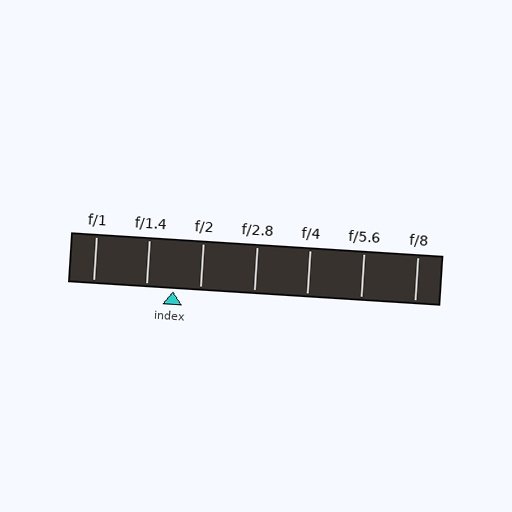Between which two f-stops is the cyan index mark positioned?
The index mark is between f/1.4 and f/2.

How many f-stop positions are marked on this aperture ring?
There are 7 f-stop positions marked.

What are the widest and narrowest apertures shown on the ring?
The widest aperture shown is f/1 and the narrowest is f/8.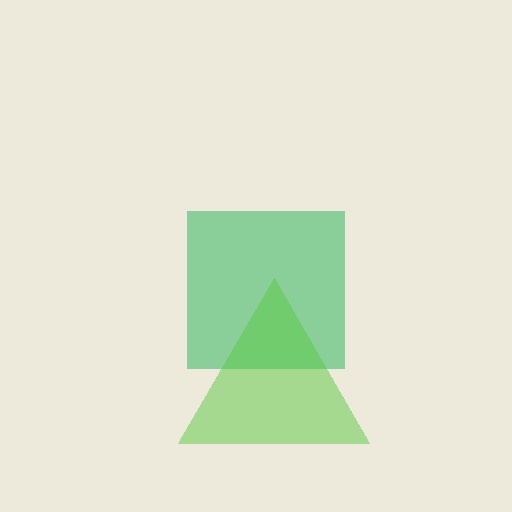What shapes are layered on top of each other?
The layered shapes are: a green square, a lime triangle.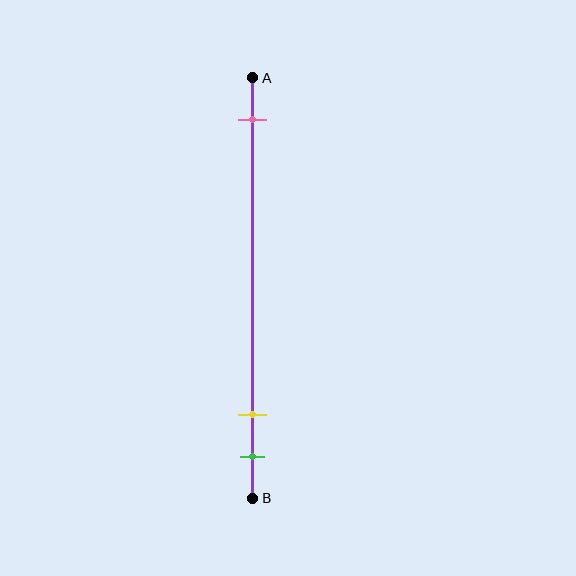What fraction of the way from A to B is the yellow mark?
The yellow mark is approximately 80% (0.8) of the way from A to B.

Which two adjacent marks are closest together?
The yellow and green marks are the closest adjacent pair.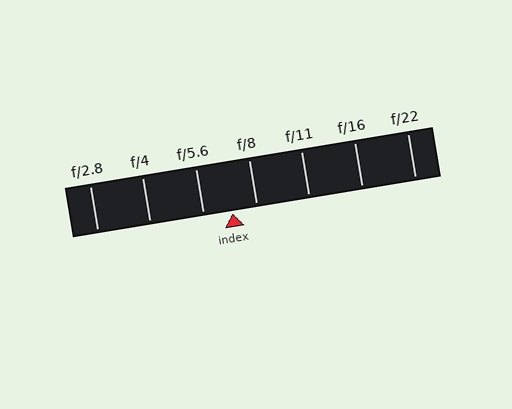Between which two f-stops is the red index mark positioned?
The index mark is between f/5.6 and f/8.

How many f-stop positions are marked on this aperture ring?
There are 7 f-stop positions marked.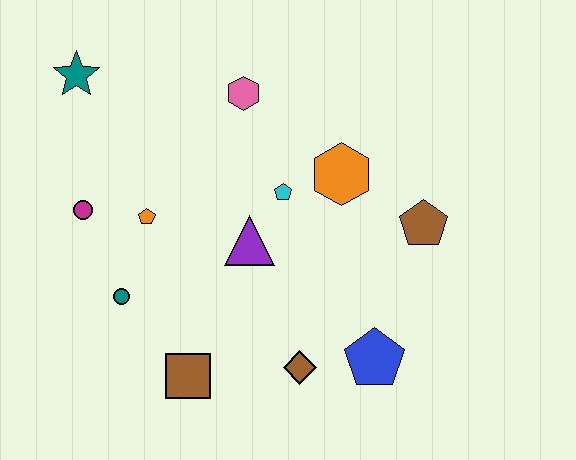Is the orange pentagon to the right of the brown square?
No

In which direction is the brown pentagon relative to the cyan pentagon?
The brown pentagon is to the right of the cyan pentagon.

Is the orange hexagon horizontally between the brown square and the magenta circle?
No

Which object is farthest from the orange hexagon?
The teal star is farthest from the orange hexagon.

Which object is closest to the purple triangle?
The cyan pentagon is closest to the purple triangle.